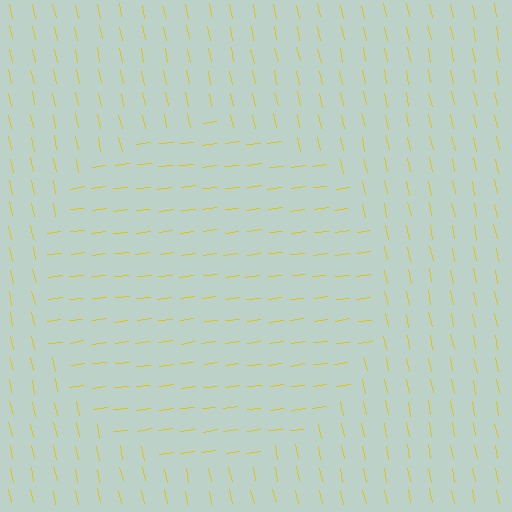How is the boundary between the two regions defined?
The boundary is defined purely by a change in line orientation (approximately 85 degrees difference). All lines are the same color and thickness.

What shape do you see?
I see a circle.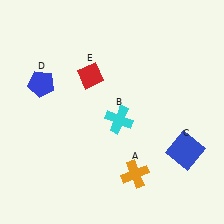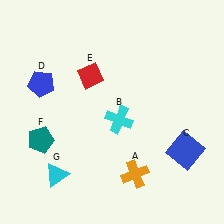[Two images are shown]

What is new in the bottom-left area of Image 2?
A teal pentagon (F) was added in the bottom-left area of Image 2.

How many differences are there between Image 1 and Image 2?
There are 2 differences between the two images.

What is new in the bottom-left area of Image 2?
A cyan triangle (G) was added in the bottom-left area of Image 2.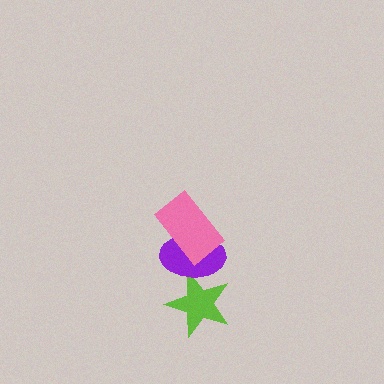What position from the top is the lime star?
The lime star is 3rd from the top.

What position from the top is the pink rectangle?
The pink rectangle is 1st from the top.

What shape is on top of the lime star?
The purple ellipse is on top of the lime star.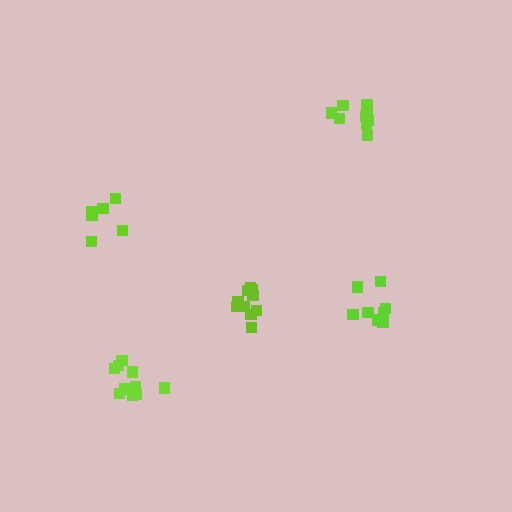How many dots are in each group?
Group 1: 9 dots, Group 2: 6 dots, Group 3: 11 dots, Group 4: 8 dots, Group 5: 10 dots (44 total).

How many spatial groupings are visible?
There are 5 spatial groupings.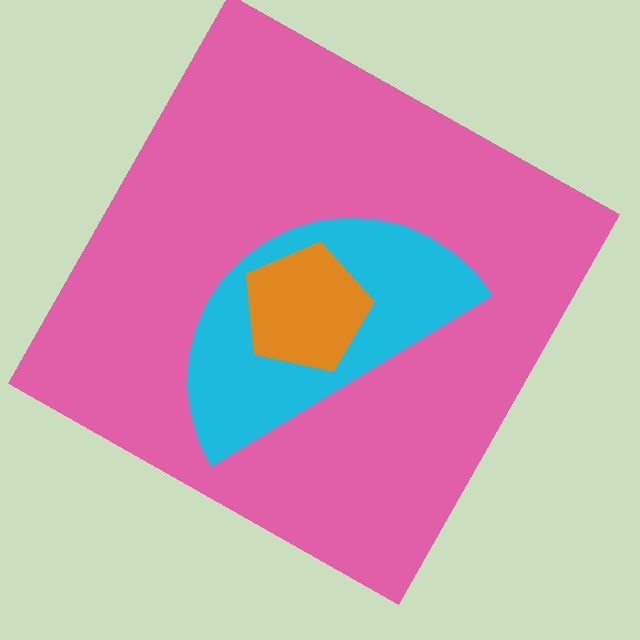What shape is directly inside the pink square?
The cyan semicircle.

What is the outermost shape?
The pink square.